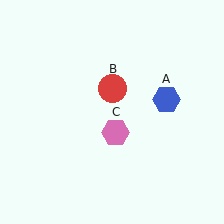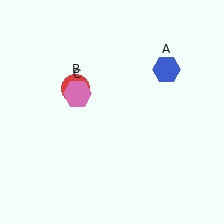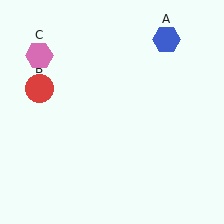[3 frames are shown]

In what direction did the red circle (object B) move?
The red circle (object B) moved left.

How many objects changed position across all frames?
3 objects changed position: blue hexagon (object A), red circle (object B), pink hexagon (object C).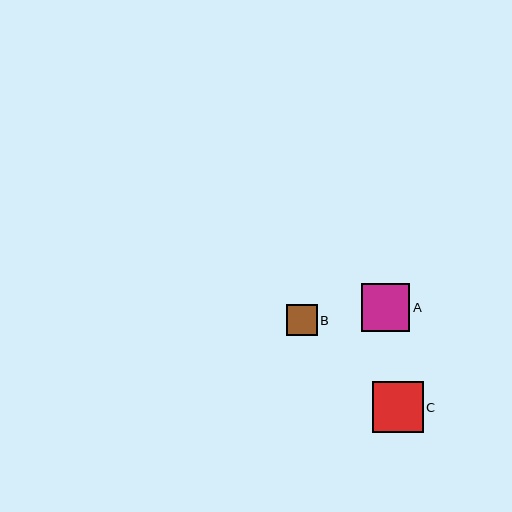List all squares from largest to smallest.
From largest to smallest: C, A, B.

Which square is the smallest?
Square B is the smallest with a size of approximately 31 pixels.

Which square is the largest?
Square C is the largest with a size of approximately 51 pixels.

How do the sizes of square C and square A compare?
Square C and square A are approximately the same size.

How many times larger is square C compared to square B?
Square C is approximately 1.6 times the size of square B.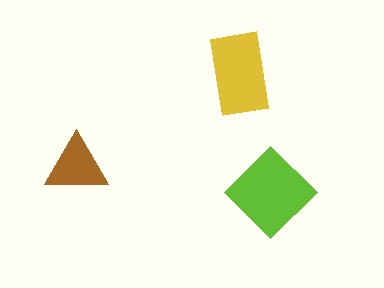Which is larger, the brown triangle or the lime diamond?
The lime diamond.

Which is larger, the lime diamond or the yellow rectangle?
The lime diamond.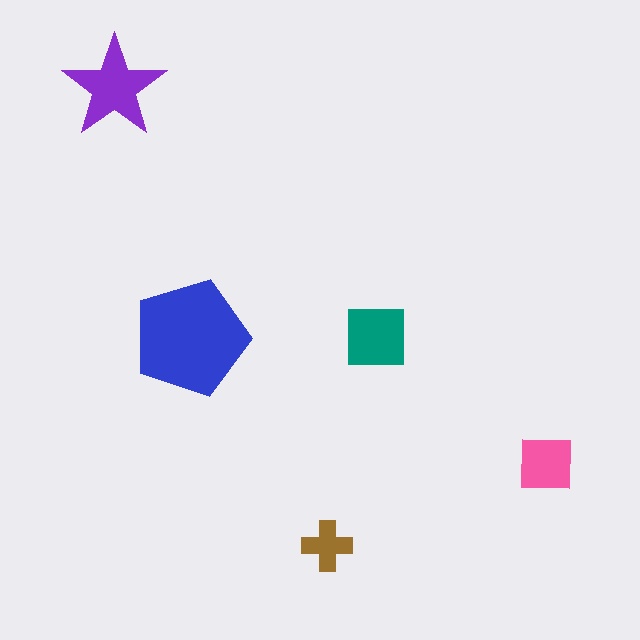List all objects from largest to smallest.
The blue pentagon, the purple star, the teal square, the pink square, the brown cross.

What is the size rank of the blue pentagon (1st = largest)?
1st.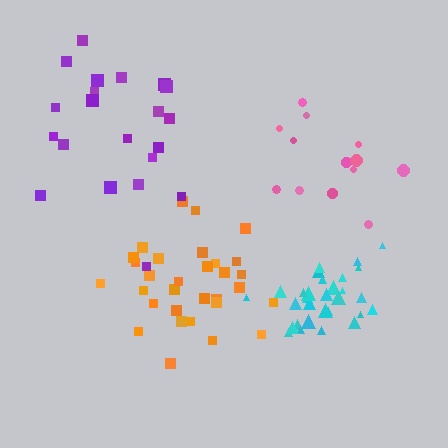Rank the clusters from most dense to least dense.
cyan, orange, pink, purple.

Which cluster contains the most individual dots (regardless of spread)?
Orange (31).